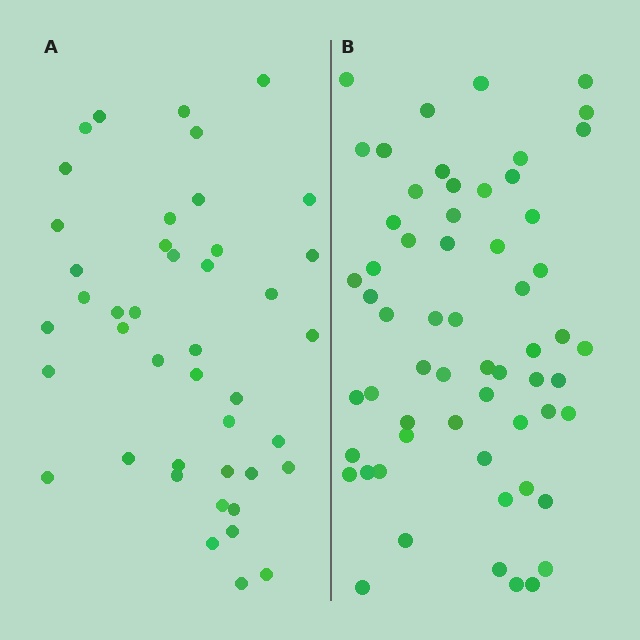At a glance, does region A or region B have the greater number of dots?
Region B (the right region) has more dots.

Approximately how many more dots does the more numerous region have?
Region B has approximately 15 more dots than region A.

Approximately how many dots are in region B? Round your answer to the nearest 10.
About 60 dots.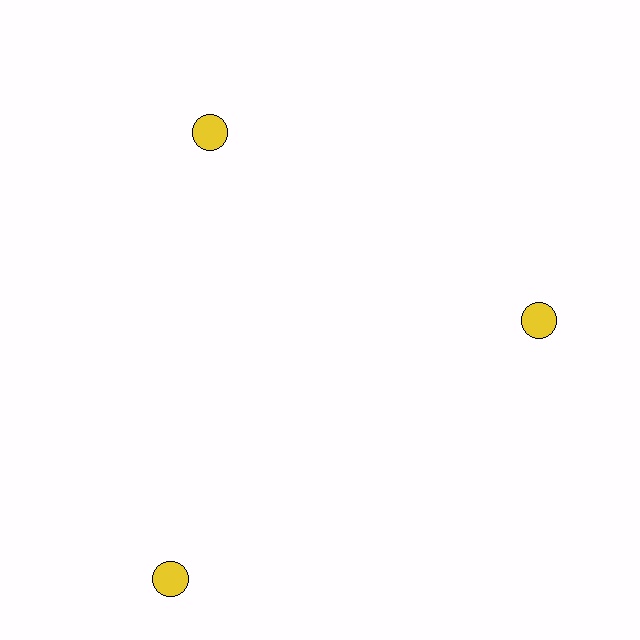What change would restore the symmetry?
The symmetry would be restored by moving it inward, back onto the ring so that all 3 circles sit at equal angles and equal distance from the center.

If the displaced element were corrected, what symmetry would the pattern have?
It would have 3-fold rotational symmetry — the pattern would map onto itself every 120 degrees.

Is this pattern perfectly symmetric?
No. The 3 yellow circles are arranged in a ring, but one element near the 7 o'clock position is pushed outward from the center, breaking the 3-fold rotational symmetry.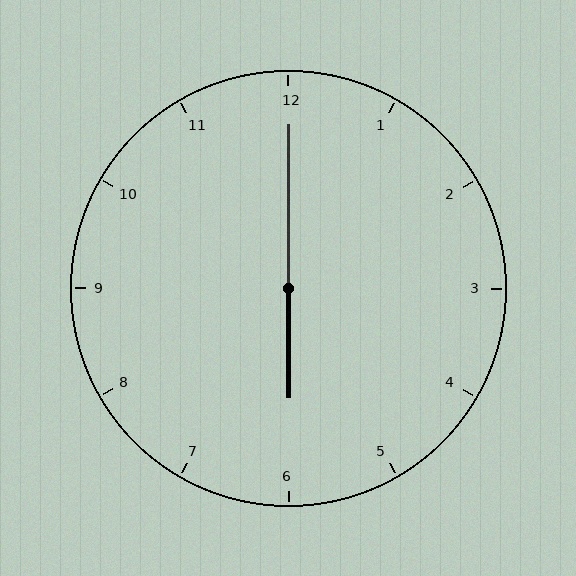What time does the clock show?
6:00.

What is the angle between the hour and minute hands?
Approximately 180 degrees.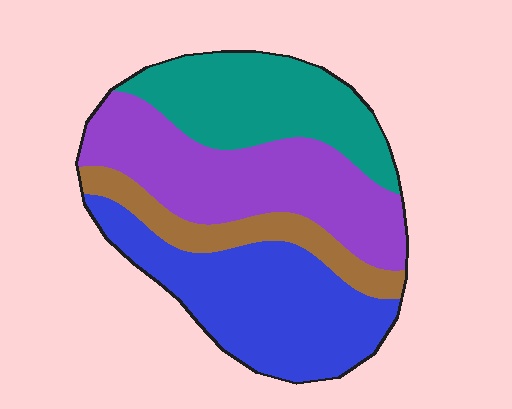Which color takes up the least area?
Brown, at roughly 10%.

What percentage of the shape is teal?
Teal takes up about one quarter (1/4) of the shape.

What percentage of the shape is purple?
Purple takes up between a quarter and a half of the shape.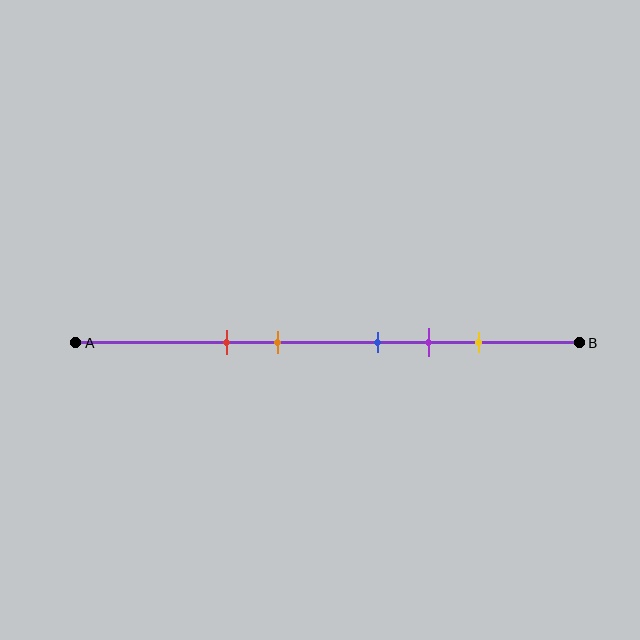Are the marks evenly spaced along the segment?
No, the marks are not evenly spaced.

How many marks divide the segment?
There are 5 marks dividing the segment.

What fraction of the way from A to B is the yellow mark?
The yellow mark is approximately 80% (0.8) of the way from A to B.